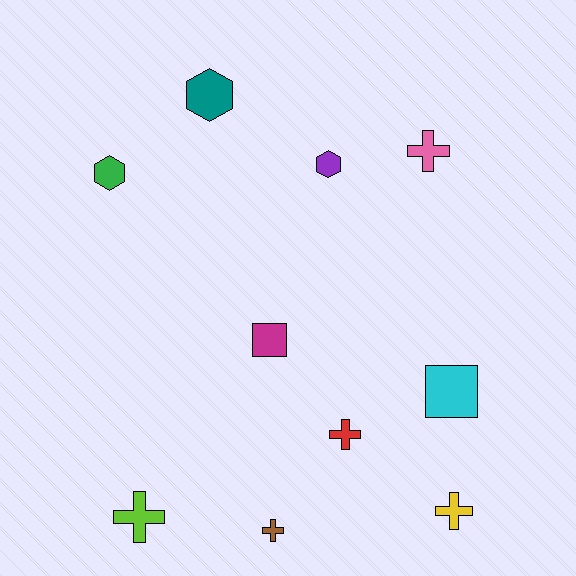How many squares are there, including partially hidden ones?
There are 2 squares.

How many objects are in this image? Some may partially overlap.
There are 10 objects.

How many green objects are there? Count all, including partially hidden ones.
There is 1 green object.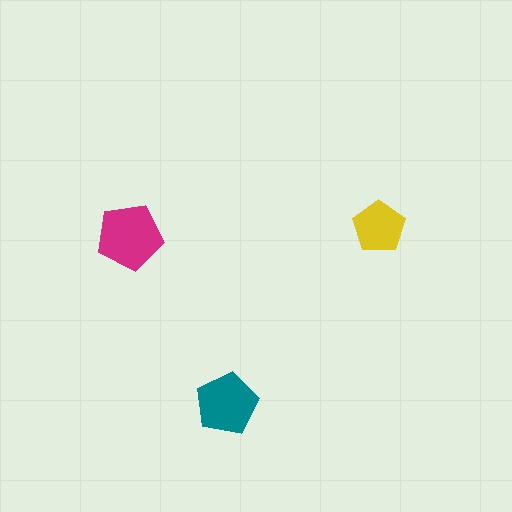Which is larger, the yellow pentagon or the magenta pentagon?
The magenta one.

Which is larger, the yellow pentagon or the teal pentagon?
The teal one.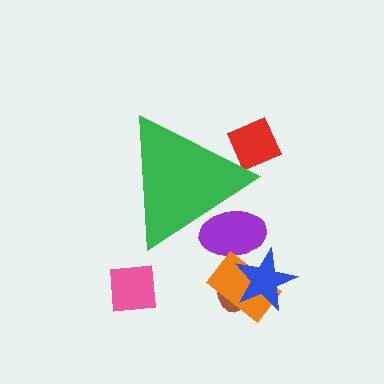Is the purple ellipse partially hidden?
Yes, the purple ellipse is partially hidden behind the green triangle.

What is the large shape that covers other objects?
A green triangle.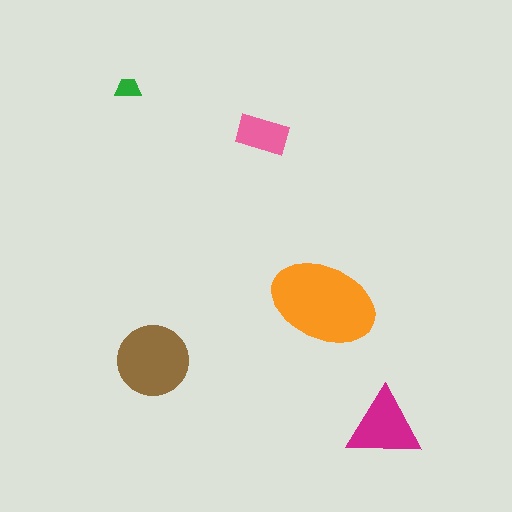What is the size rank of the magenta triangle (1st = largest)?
3rd.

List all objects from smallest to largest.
The green trapezoid, the pink rectangle, the magenta triangle, the brown circle, the orange ellipse.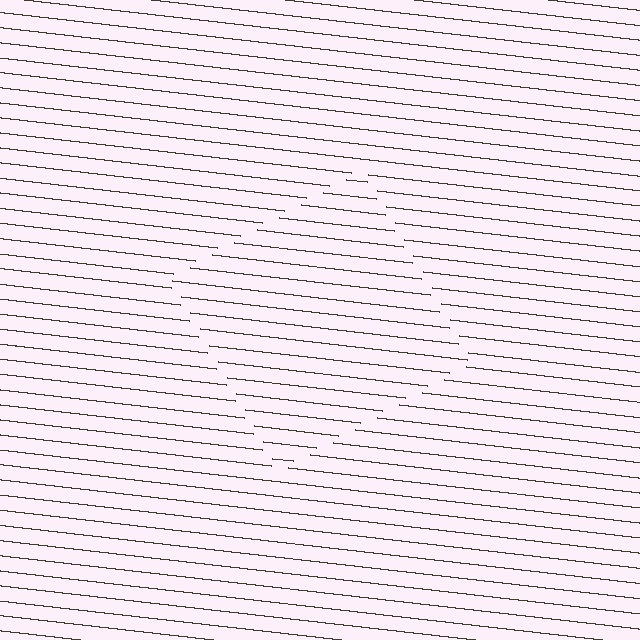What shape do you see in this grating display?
An illusory square. The interior of the shape contains the same grating, shifted by half a period — the contour is defined by the phase discontinuity where line-ends from the inner and outer gratings abut.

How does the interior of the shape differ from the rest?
The interior of the shape contains the same grating, shifted by half a period — the contour is defined by the phase discontinuity where line-ends from the inner and outer gratings abut.